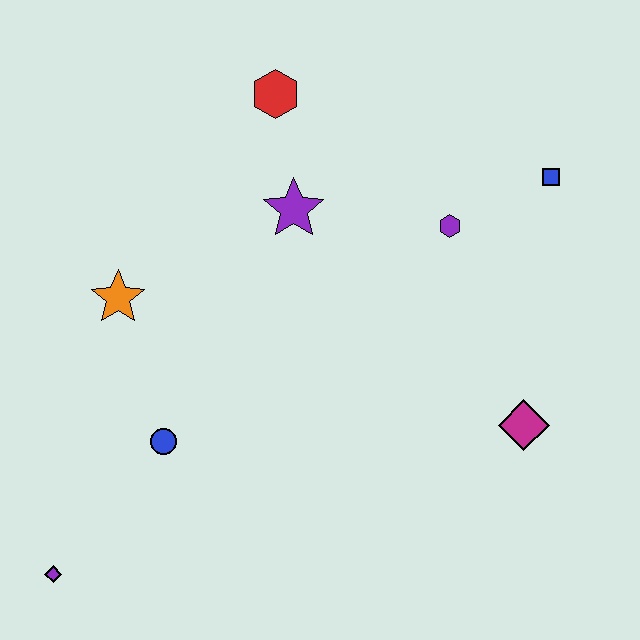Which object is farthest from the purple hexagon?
The purple diamond is farthest from the purple hexagon.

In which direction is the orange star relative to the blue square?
The orange star is to the left of the blue square.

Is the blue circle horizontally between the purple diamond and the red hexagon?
Yes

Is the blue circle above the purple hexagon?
No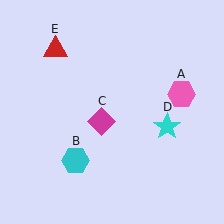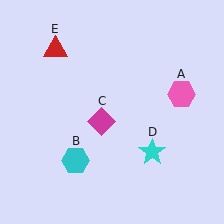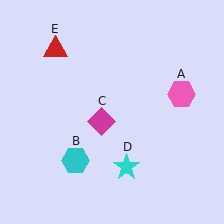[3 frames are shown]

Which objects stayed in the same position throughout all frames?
Pink hexagon (object A) and cyan hexagon (object B) and magenta diamond (object C) and red triangle (object E) remained stationary.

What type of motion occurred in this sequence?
The cyan star (object D) rotated clockwise around the center of the scene.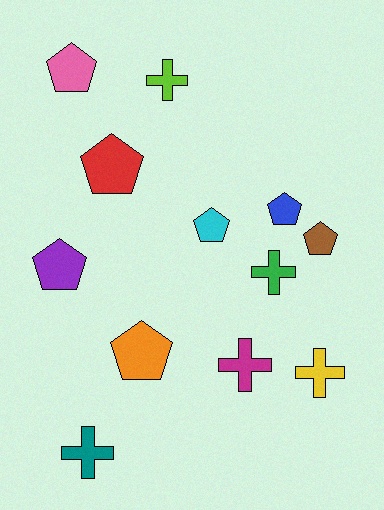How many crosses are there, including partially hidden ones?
There are 5 crosses.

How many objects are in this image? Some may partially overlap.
There are 12 objects.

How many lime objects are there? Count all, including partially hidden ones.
There is 1 lime object.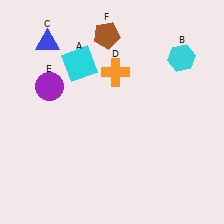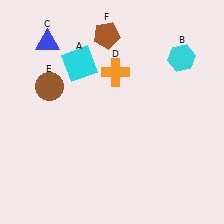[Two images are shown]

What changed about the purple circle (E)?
In Image 1, E is purple. In Image 2, it changed to brown.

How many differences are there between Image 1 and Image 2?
There is 1 difference between the two images.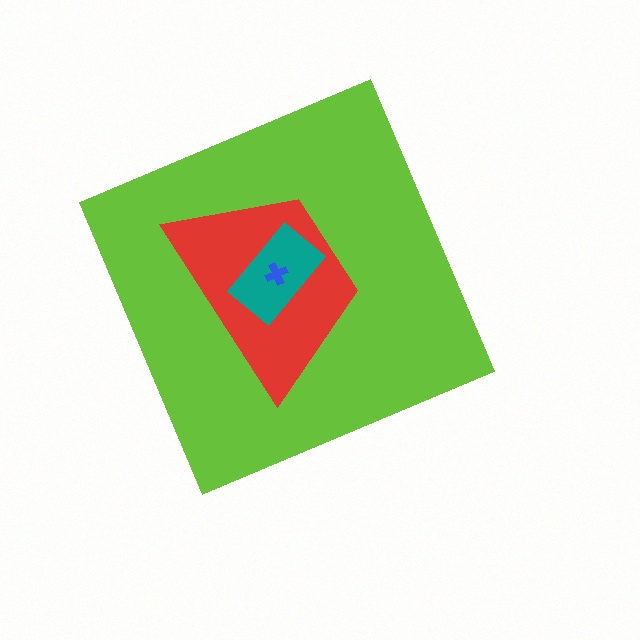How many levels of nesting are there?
4.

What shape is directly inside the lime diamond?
The red trapezoid.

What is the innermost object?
The blue cross.